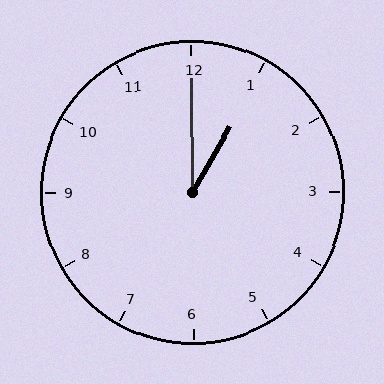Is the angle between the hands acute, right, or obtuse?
It is acute.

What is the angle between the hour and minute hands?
Approximately 30 degrees.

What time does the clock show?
1:00.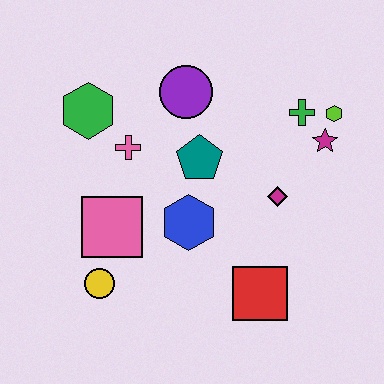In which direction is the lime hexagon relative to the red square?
The lime hexagon is above the red square.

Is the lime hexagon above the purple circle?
No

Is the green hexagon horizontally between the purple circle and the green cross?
No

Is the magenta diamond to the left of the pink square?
No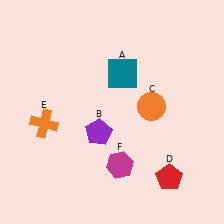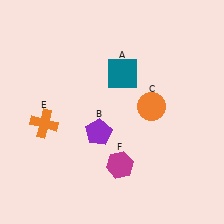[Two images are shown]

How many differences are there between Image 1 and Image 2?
There is 1 difference between the two images.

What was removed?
The red pentagon (D) was removed in Image 2.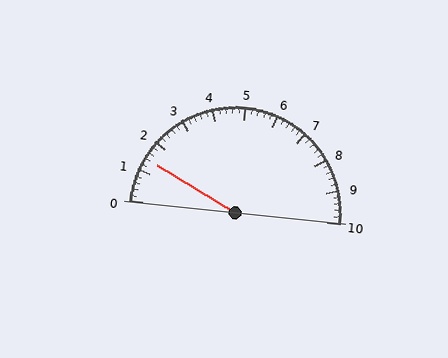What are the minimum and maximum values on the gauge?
The gauge ranges from 0 to 10.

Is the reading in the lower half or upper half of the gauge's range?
The reading is in the lower half of the range (0 to 10).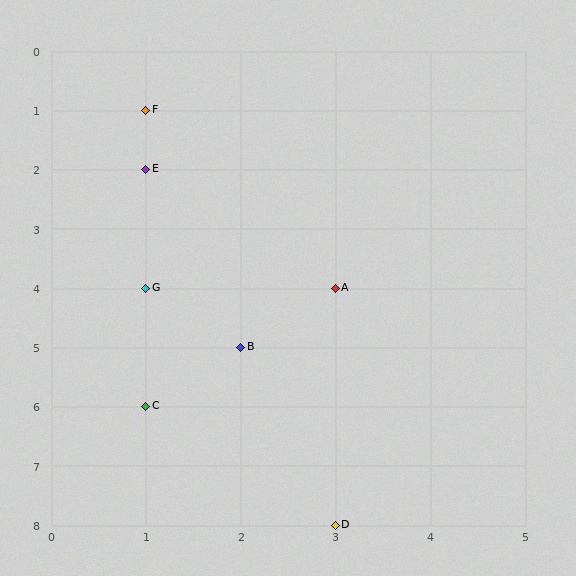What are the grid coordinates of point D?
Point D is at grid coordinates (3, 8).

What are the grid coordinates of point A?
Point A is at grid coordinates (3, 4).